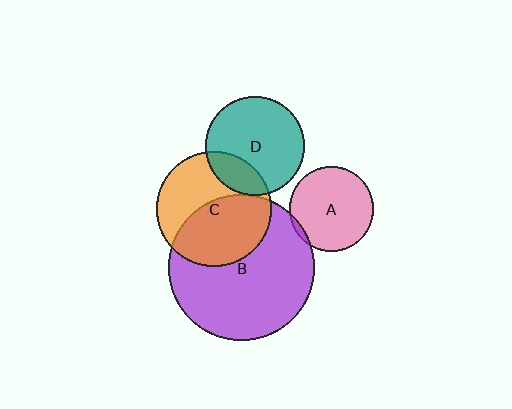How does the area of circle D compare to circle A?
Approximately 1.4 times.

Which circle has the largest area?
Circle B (purple).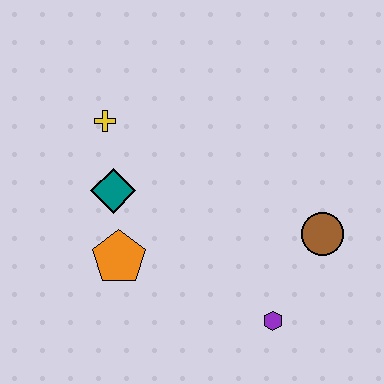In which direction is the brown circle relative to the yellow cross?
The brown circle is to the right of the yellow cross.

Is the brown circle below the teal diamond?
Yes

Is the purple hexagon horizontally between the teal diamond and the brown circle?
Yes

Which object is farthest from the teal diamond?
The brown circle is farthest from the teal diamond.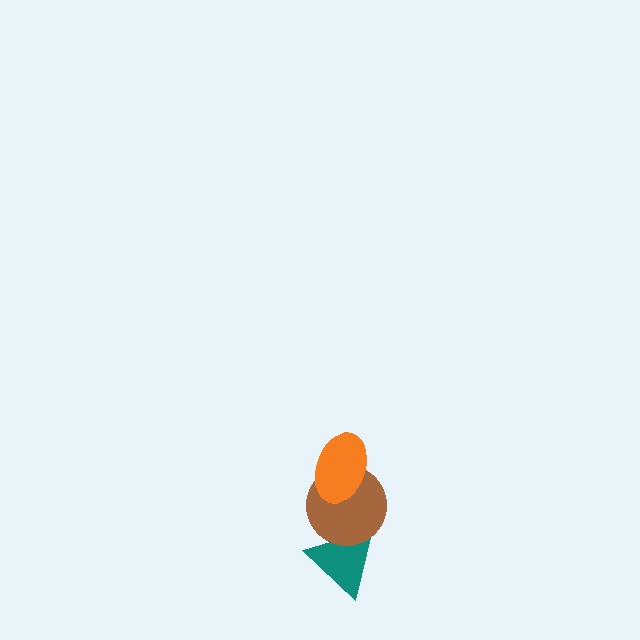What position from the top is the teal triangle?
The teal triangle is 3rd from the top.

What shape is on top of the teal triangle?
The brown circle is on top of the teal triangle.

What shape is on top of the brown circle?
The orange ellipse is on top of the brown circle.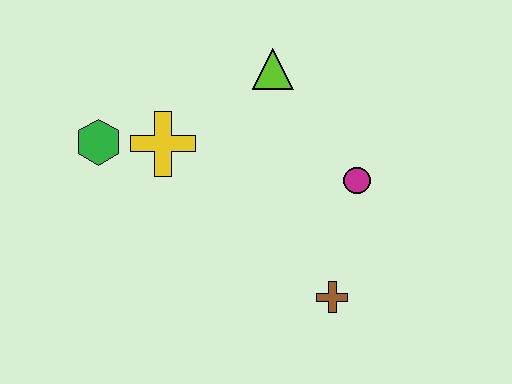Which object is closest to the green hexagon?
The yellow cross is closest to the green hexagon.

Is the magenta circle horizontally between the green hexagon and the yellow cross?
No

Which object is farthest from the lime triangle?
The brown cross is farthest from the lime triangle.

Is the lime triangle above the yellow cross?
Yes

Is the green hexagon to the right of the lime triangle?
No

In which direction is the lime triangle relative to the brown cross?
The lime triangle is above the brown cross.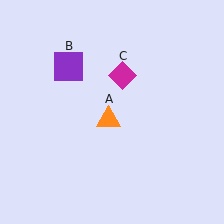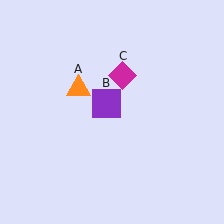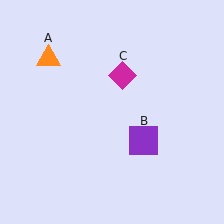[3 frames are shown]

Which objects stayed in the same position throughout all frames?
Magenta diamond (object C) remained stationary.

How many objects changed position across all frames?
2 objects changed position: orange triangle (object A), purple square (object B).